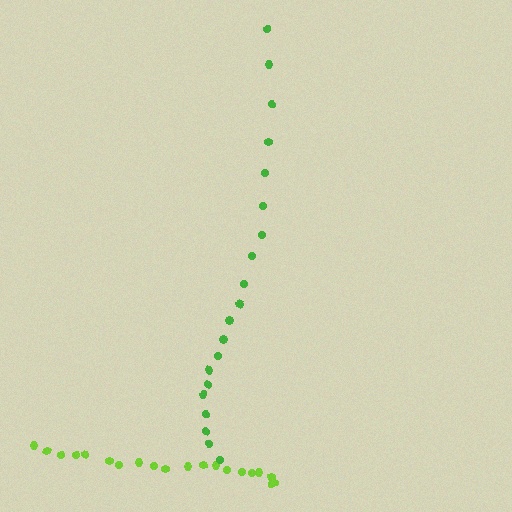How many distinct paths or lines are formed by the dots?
There are 2 distinct paths.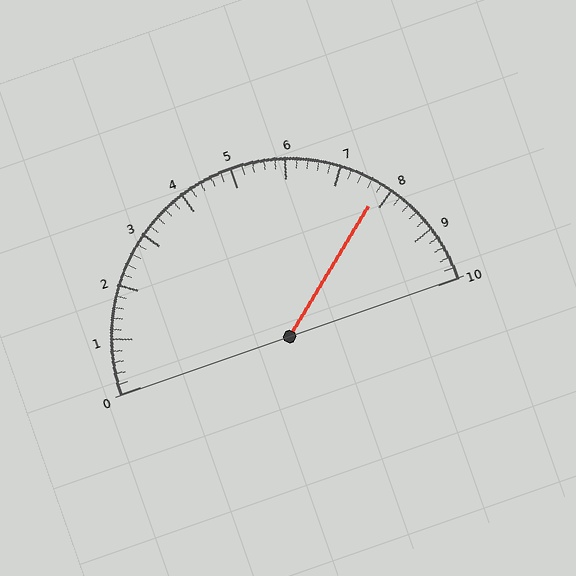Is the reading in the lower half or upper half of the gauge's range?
The reading is in the upper half of the range (0 to 10).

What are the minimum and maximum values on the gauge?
The gauge ranges from 0 to 10.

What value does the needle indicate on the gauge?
The needle indicates approximately 7.8.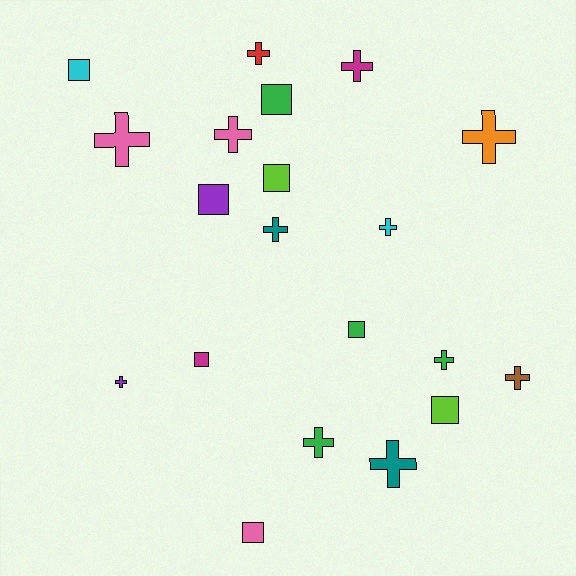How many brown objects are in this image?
There is 1 brown object.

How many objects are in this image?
There are 20 objects.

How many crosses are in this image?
There are 12 crosses.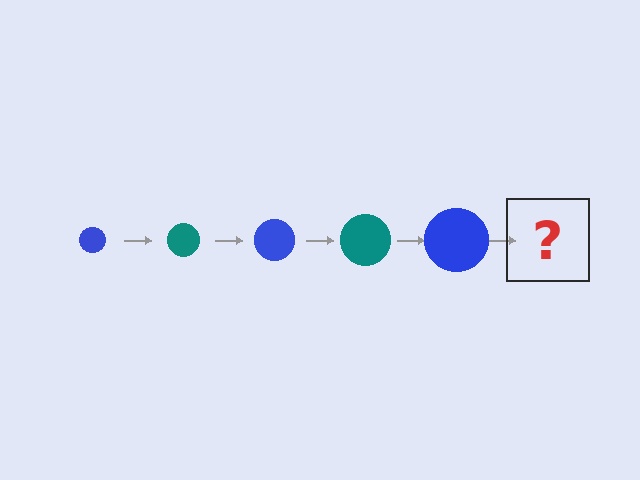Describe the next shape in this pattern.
It should be a teal circle, larger than the previous one.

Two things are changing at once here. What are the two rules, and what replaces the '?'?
The two rules are that the circle grows larger each step and the color cycles through blue and teal. The '?' should be a teal circle, larger than the previous one.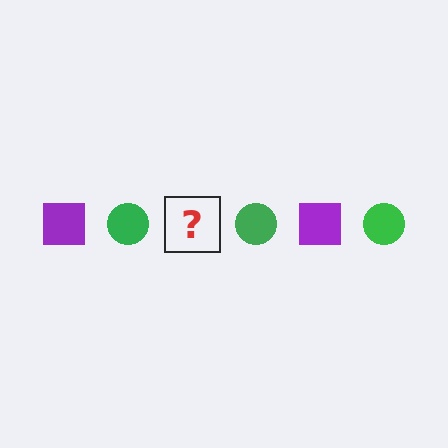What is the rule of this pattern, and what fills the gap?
The rule is that the pattern alternates between purple square and green circle. The gap should be filled with a purple square.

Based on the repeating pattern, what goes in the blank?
The blank should be a purple square.